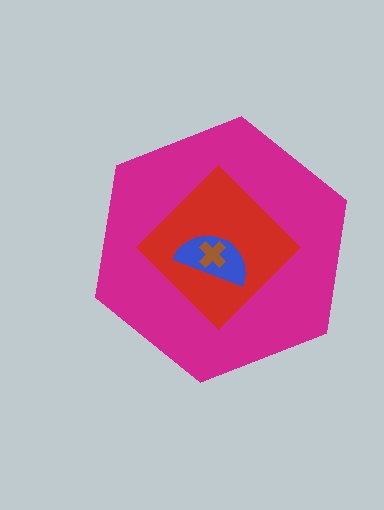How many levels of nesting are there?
4.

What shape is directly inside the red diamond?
The blue semicircle.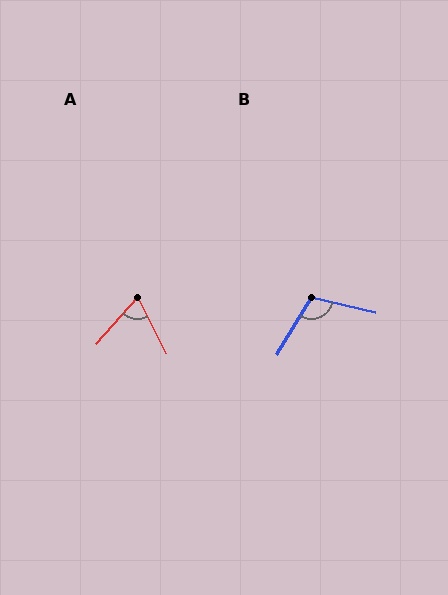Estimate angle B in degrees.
Approximately 109 degrees.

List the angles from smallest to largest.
A (68°), B (109°).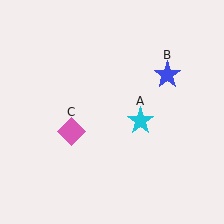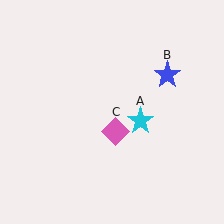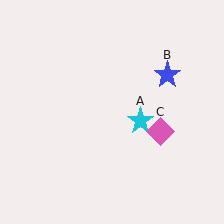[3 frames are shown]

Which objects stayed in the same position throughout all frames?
Cyan star (object A) and blue star (object B) remained stationary.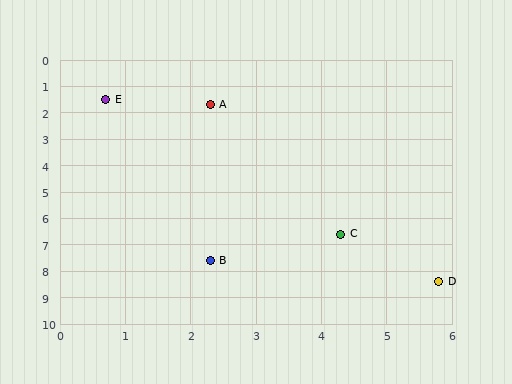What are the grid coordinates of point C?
Point C is at approximately (4.3, 6.6).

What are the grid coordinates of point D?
Point D is at approximately (5.8, 8.4).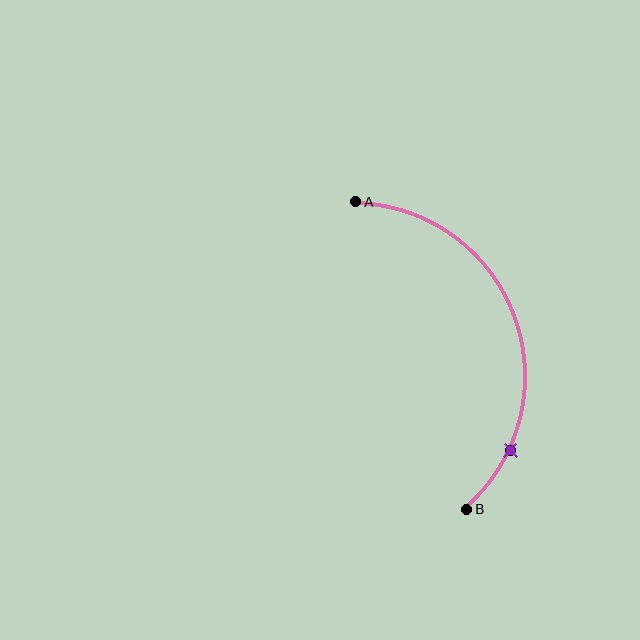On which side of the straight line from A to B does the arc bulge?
The arc bulges to the right of the straight line connecting A and B.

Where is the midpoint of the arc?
The arc midpoint is the point on the curve farthest from the straight line joining A and B. It sits to the right of that line.